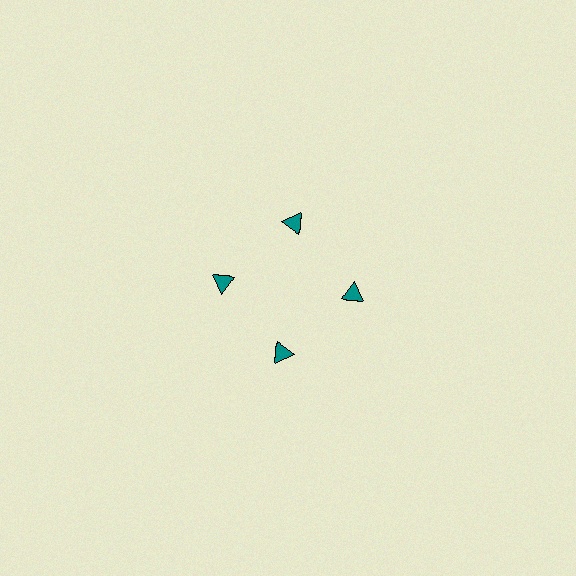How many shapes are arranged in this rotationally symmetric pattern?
There are 4 shapes, arranged in 4 groups of 1.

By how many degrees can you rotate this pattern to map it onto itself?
The pattern maps onto itself every 90 degrees of rotation.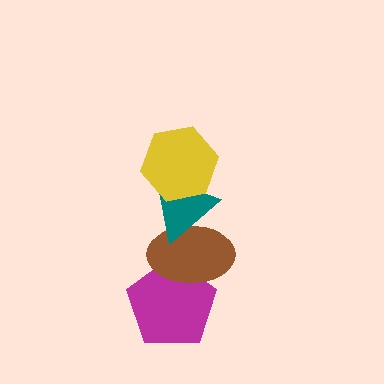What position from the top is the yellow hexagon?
The yellow hexagon is 1st from the top.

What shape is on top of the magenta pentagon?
The brown ellipse is on top of the magenta pentagon.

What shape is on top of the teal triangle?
The yellow hexagon is on top of the teal triangle.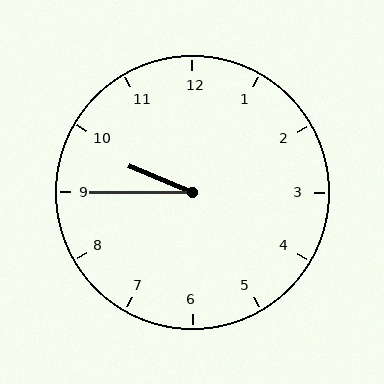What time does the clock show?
9:45.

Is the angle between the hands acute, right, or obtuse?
It is acute.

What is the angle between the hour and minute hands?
Approximately 22 degrees.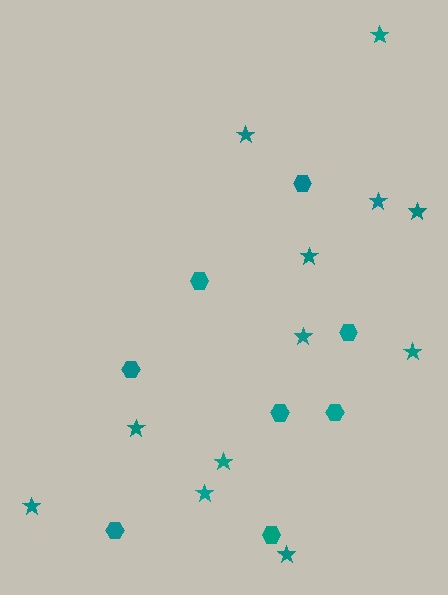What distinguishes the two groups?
There are 2 groups: one group of stars (12) and one group of hexagons (8).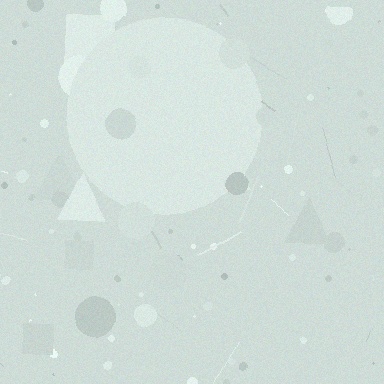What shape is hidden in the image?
A circle is hidden in the image.